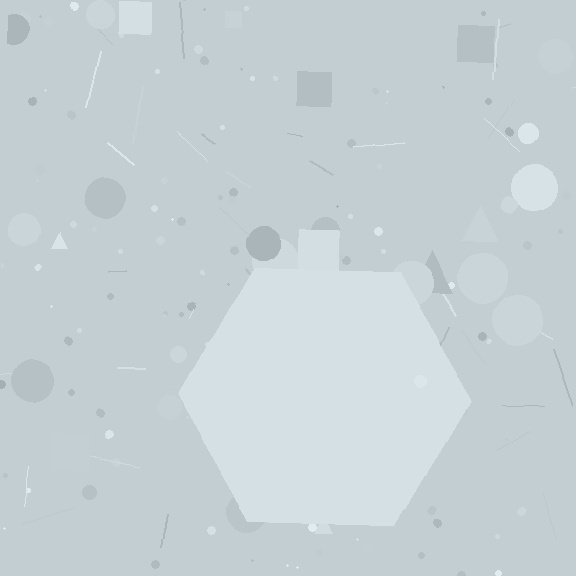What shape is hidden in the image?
A hexagon is hidden in the image.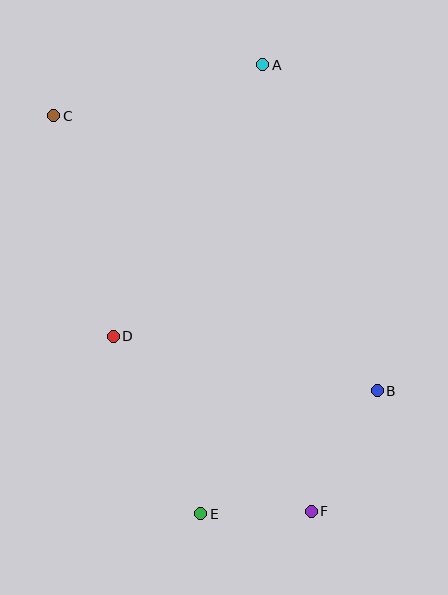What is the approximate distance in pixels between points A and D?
The distance between A and D is approximately 310 pixels.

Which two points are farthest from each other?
Points C and F are farthest from each other.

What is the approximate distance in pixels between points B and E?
The distance between B and E is approximately 215 pixels.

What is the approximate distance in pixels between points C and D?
The distance between C and D is approximately 229 pixels.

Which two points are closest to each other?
Points E and F are closest to each other.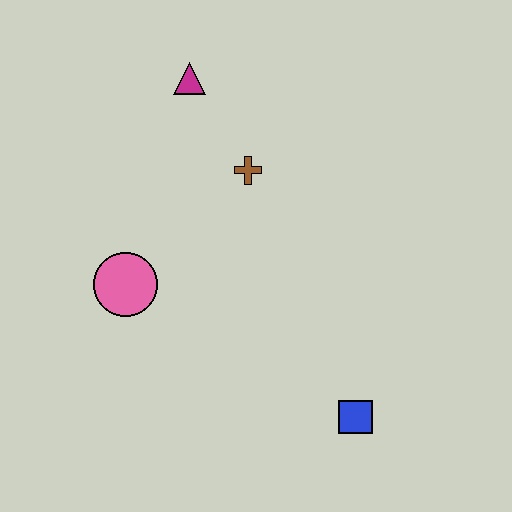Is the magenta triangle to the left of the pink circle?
No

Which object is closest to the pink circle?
The brown cross is closest to the pink circle.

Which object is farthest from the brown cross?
The blue square is farthest from the brown cross.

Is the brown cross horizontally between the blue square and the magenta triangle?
Yes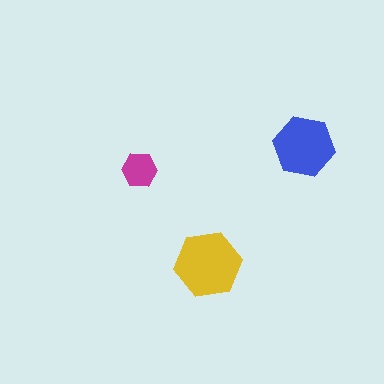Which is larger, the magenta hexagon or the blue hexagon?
The blue one.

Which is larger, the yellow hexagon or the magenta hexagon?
The yellow one.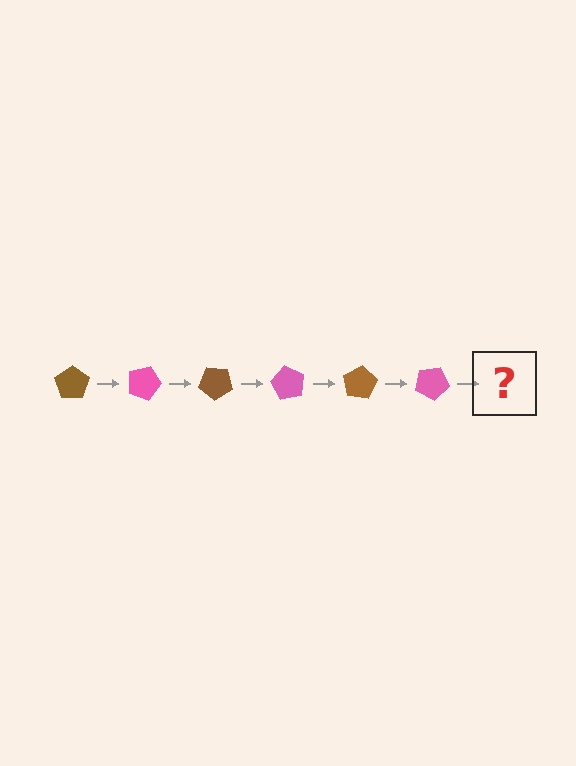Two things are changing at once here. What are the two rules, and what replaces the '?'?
The two rules are that it rotates 20 degrees each step and the color cycles through brown and pink. The '?' should be a brown pentagon, rotated 120 degrees from the start.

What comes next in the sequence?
The next element should be a brown pentagon, rotated 120 degrees from the start.